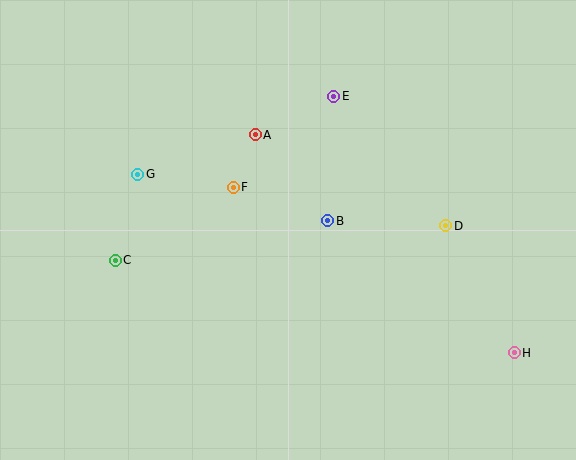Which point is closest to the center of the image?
Point B at (328, 221) is closest to the center.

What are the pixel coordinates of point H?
Point H is at (514, 353).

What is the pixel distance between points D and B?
The distance between D and B is 118 pixels.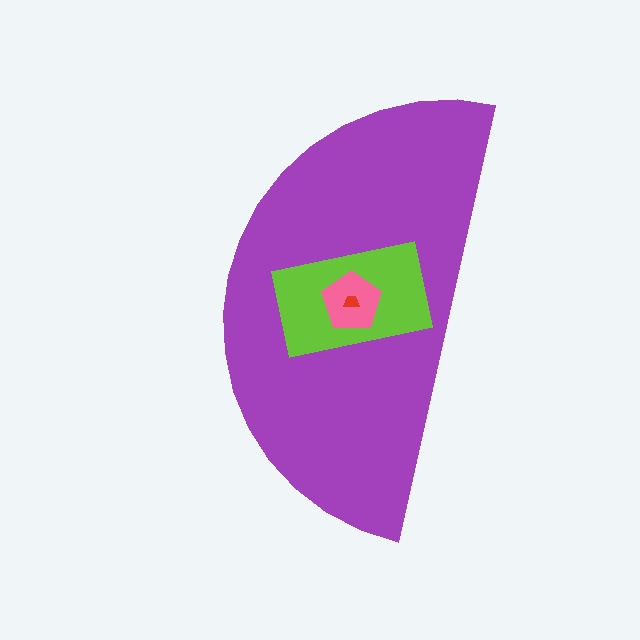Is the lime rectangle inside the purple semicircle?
Yes.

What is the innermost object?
The red trapezoid.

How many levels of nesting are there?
4.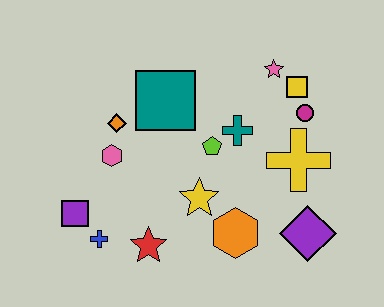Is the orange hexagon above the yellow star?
No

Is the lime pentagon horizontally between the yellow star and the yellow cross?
Yes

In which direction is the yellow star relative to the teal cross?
The yellow star is below the teal cross.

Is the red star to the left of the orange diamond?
No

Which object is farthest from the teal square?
The purple diamond is farthest from the teal square.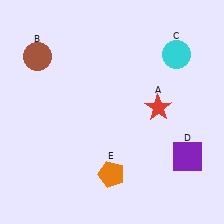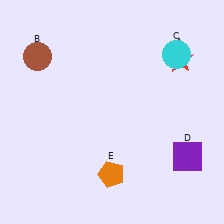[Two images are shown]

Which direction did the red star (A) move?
The red star (A) moved up.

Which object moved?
The red star (A) moved up.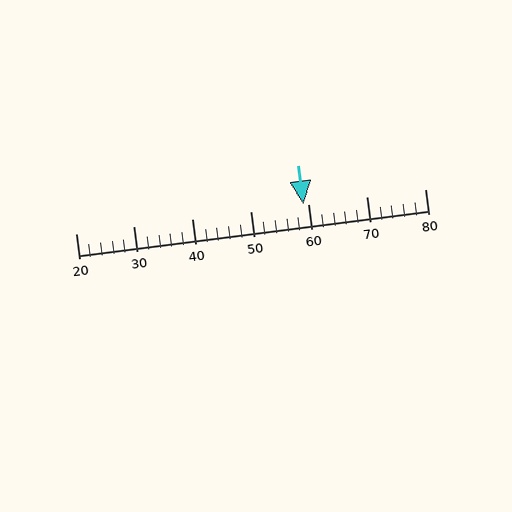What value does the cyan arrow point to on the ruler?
The cyan arrow points to approximately 59.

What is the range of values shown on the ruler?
The ruler shows values from 20 to 80.